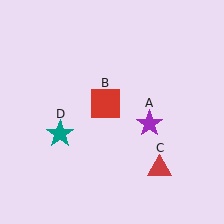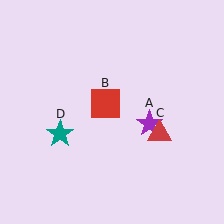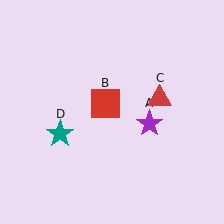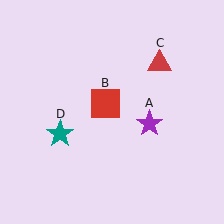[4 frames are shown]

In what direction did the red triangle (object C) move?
The red triangle (object C) moved up.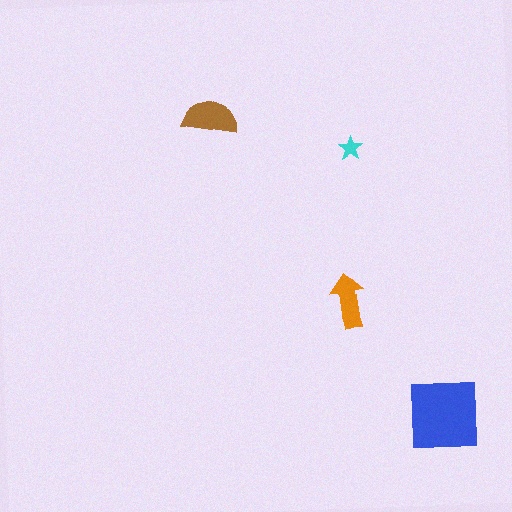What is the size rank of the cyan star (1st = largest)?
4th.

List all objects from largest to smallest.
The blue square, the brown semicircle, the orange arrow, the cyan star.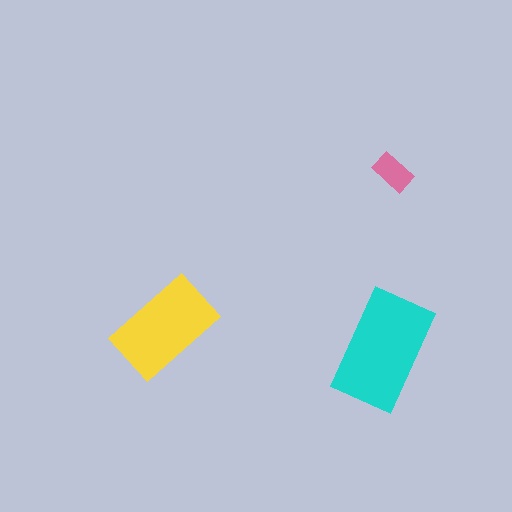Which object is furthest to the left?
The yellow rectangle is leftmost.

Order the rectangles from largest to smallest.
the cyan one, the yellow one, the pink one.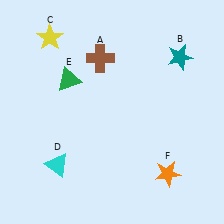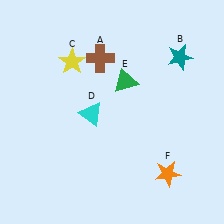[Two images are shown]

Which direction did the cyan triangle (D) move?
The cyan triangle (D) moved up.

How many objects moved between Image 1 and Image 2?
3 objects moved between the two images.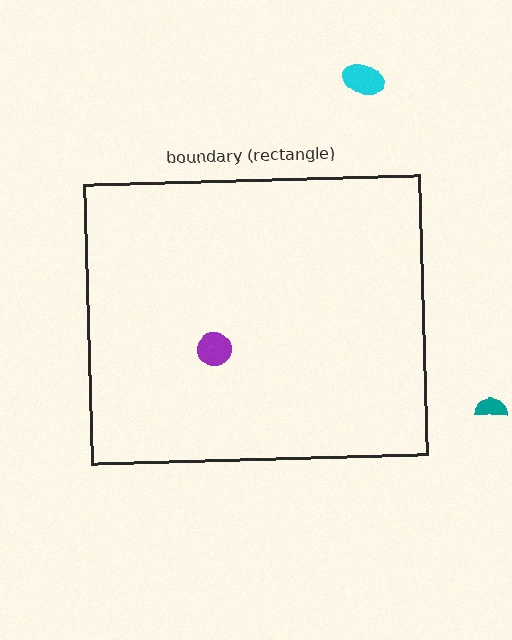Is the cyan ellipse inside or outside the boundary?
Outside.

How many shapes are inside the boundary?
1 inside, 2 outside.